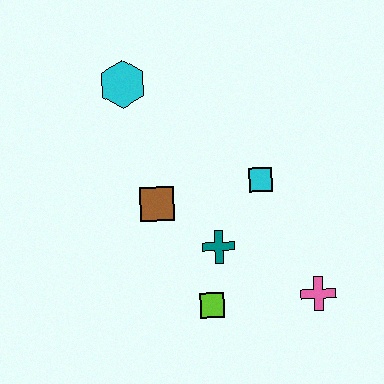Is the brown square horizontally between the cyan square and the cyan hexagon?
Yes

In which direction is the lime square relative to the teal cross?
The lime square is below the teal cross.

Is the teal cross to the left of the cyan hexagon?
No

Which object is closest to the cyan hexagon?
The brown square is closest to the cyan hexagon.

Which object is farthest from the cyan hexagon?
The pink cross is farthest from the cyan hexagon.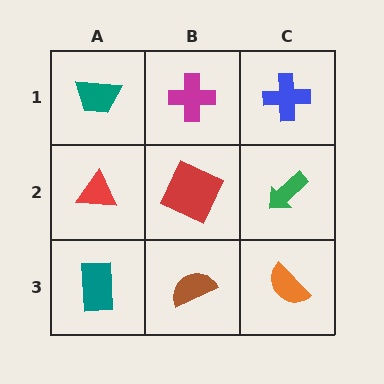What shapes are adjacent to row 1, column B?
A red square (row 2, column B), a teal trapezoid (row 1, column A), a blue cross (row 1, column C).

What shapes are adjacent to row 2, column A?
A teal trapezoid (row 1, column A), a teal rectangle (row 3, column A), a red square (row 2, column B).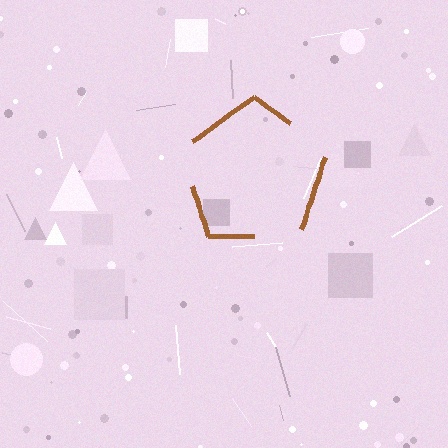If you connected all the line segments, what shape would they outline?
They would outline a pentagon.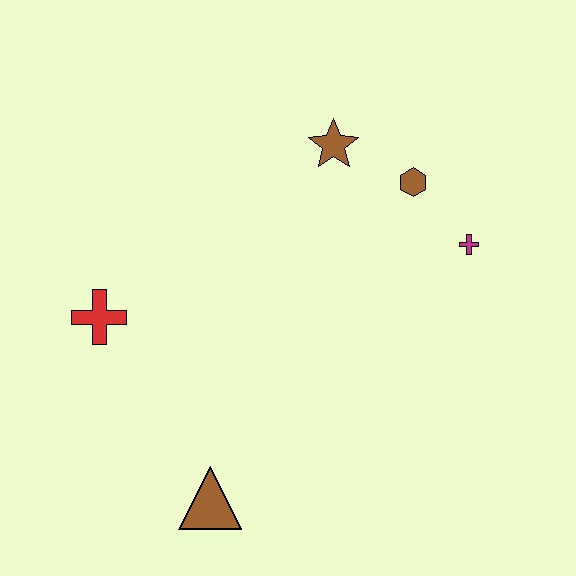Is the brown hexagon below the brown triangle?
No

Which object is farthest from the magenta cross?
The red cross is farthest from the magenta cross.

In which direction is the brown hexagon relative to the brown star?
The brown hexagon is to the right of the brown star.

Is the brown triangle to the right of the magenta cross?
No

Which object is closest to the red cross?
The brown triangle is closest to the red cross.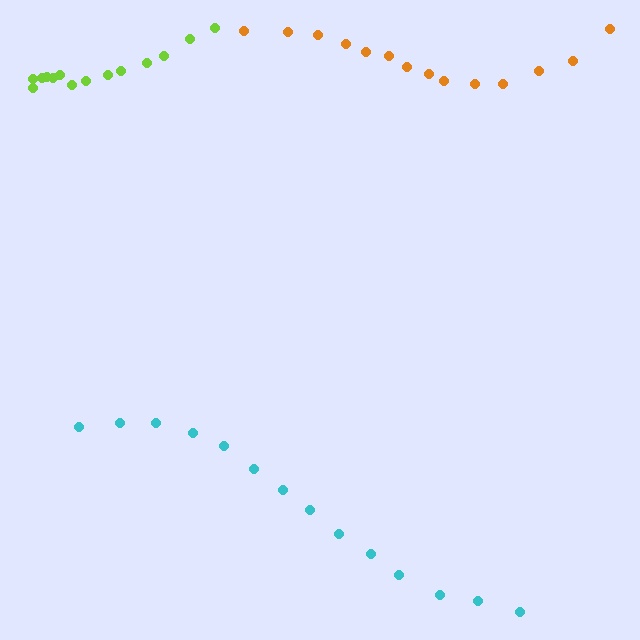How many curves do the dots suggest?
There are 3 distinct paths.